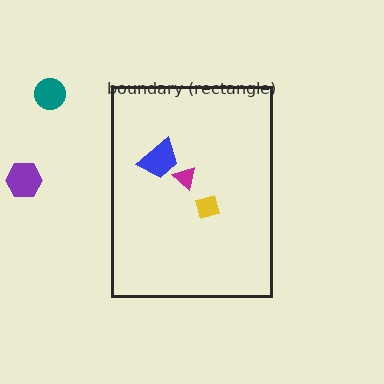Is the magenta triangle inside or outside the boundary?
Inside.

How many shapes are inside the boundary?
3 inside, 2 outside.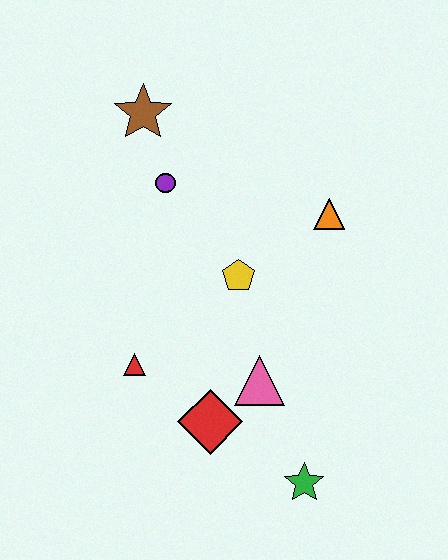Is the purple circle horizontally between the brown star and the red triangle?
No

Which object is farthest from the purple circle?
The green star is farthest from the purple circle.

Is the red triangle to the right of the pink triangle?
No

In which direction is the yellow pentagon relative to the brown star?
The yellow pentagon is below the brown star.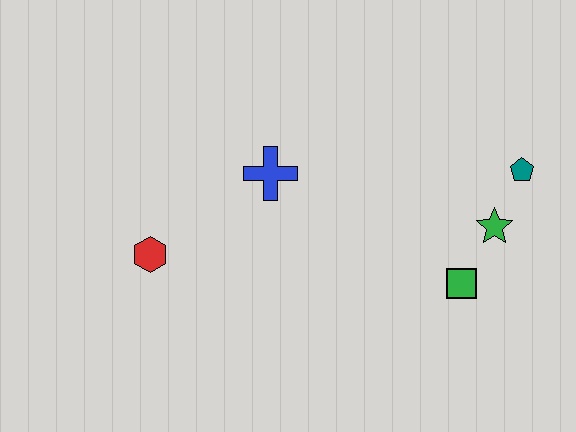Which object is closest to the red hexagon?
The blue cross is closest to the red hexagon.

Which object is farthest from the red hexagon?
The teal pentagon is farthest from the red hexagon.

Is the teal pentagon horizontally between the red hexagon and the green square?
No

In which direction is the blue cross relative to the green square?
The blue cross is to the left of the green square.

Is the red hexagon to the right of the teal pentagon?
No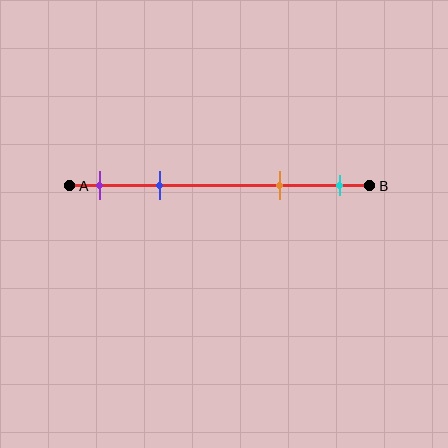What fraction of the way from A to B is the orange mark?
The orange mark is approximately 70% (0.7) of the way from A to B.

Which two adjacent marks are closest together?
The purple and blue marks are the closest adjacent pair.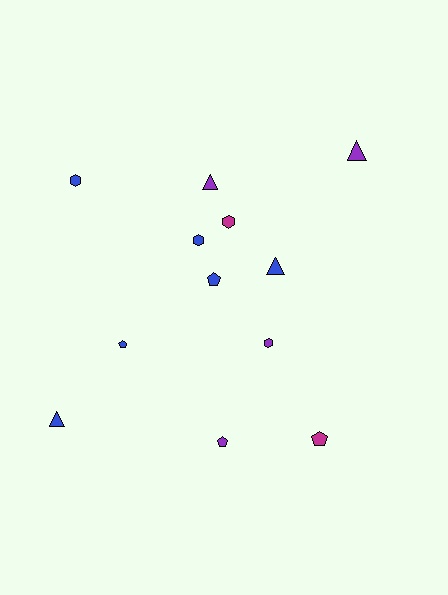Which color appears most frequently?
Blue, with 6 objects.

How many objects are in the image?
There are 12 objects.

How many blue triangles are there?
There are 2 blue triangles.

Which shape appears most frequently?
Hexagon, with 4 objects.